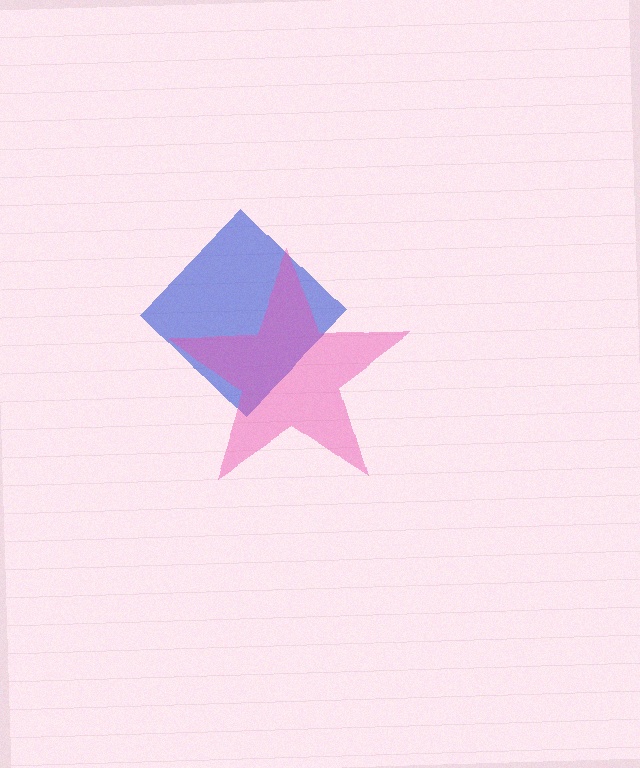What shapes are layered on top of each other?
The layered shapes are: a blue diamond, a pink star.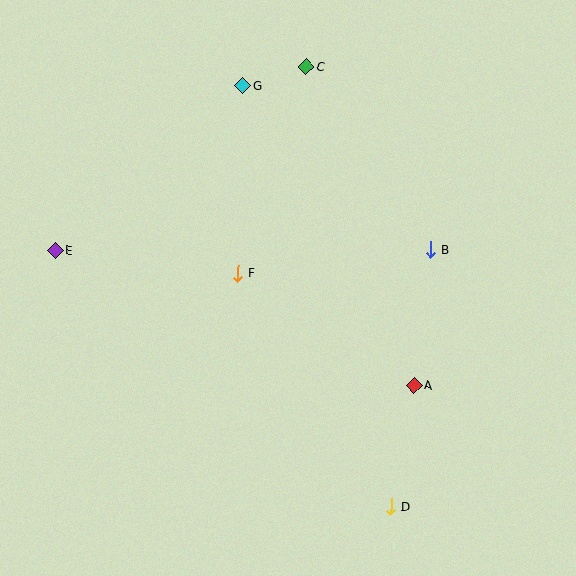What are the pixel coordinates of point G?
Point G is at (243, 85).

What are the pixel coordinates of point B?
Point B is at (431, 249).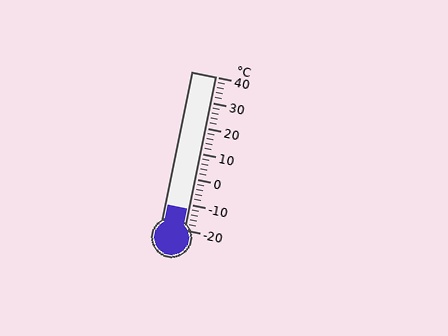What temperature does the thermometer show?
The thermometer shows approximately -12°C.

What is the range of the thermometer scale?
The thermometer scale ranges from -20°C to 40°C.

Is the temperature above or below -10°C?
The temperature is below -10°C.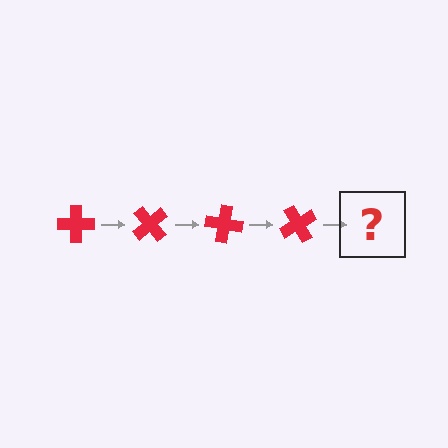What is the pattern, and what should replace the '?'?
The pattern is that the cross rotates 50 degrees each step. The '?' should be a red cross rotated 200 degrees.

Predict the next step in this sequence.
The next step is a red cross rotated 200 degrees.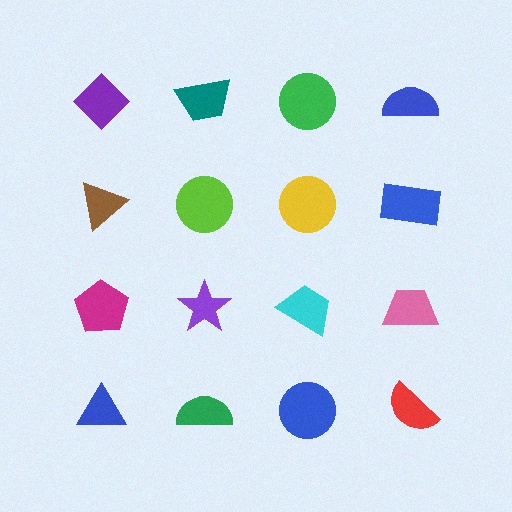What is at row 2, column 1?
A brown triangle.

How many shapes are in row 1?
4 shapes.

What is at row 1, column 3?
A green circle.